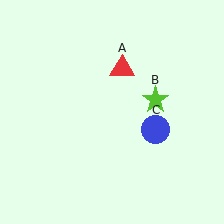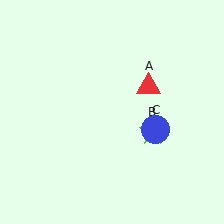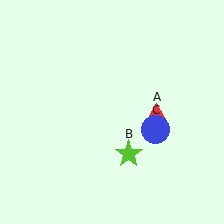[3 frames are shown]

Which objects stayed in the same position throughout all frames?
Blue circle (object C) remained stationary.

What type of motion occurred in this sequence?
The red triangle (object A), lime star (object B) rotated clockwise around the center of the scene.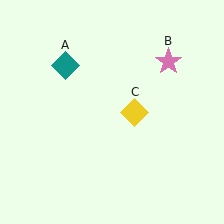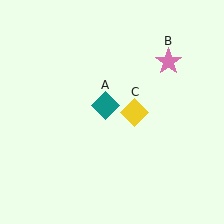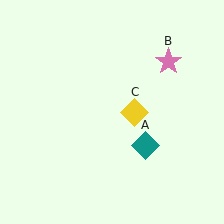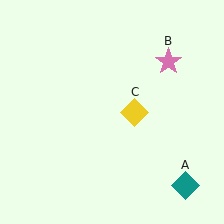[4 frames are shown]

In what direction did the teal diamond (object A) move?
The teal diamond (object A) moved down and to the right.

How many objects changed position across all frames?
1 object changed position: teal diamond (object A).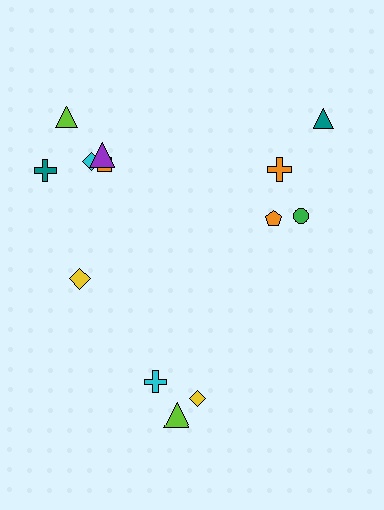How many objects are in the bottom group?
There are 3 objects.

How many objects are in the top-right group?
There are 4 objects.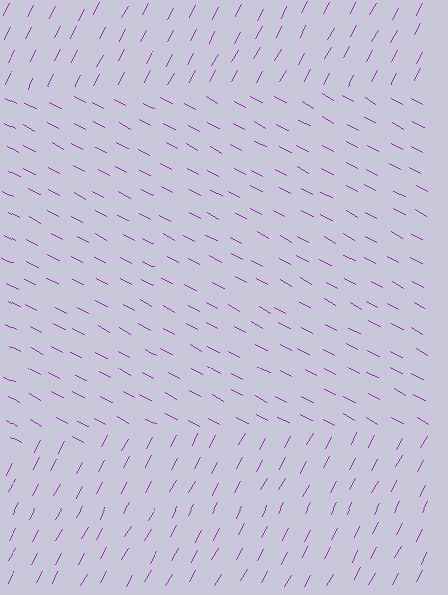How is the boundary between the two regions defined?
The boundary is defined purely by a change in line orientation (approximately 90 degrees difference). All lines are the same color and thickness.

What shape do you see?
I see a rectangle.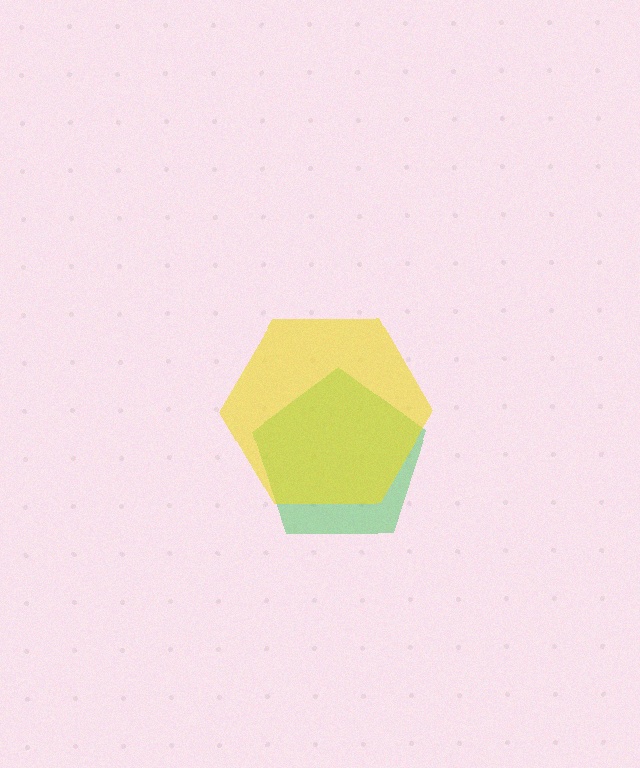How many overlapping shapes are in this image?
There are 2 overlapping shapes in the image.